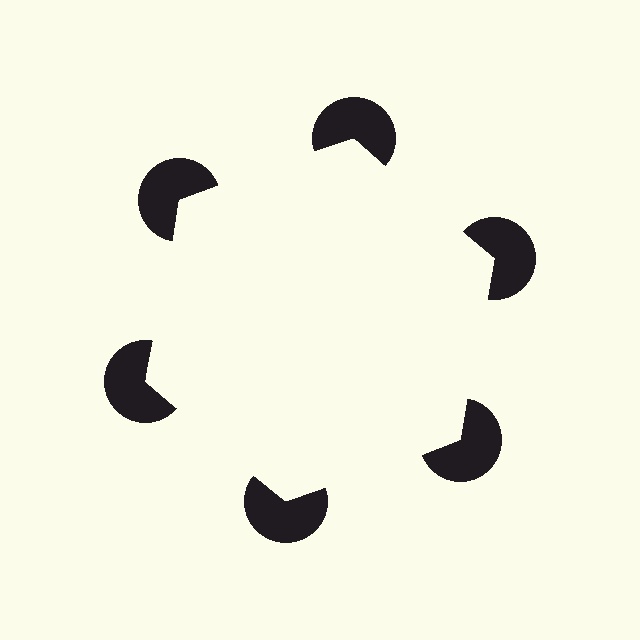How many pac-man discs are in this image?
There are 6 — one at each vertex of the illusory hexagon.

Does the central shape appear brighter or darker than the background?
It typically appears slightly brighter than the background, even though no actual brightness change is drawn.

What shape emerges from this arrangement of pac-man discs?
An illusory hexagon — its edges are inferred from the aligned wedge cuts in the pac-man discs, not physically drawn.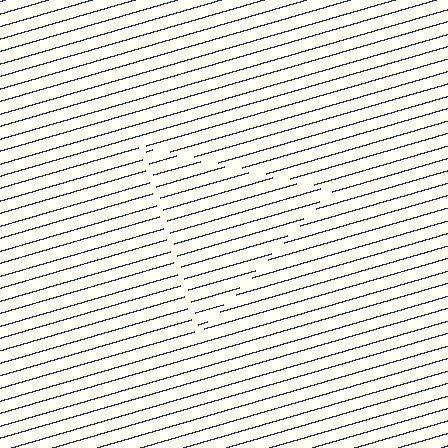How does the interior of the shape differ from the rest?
The interior of the shape contains the same grating, shifted by half a period — the contour is defined by the phase discontinuity where line-ends from the inner and outer gratings abut.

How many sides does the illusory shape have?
3 sides — the line-ends trace a triangle.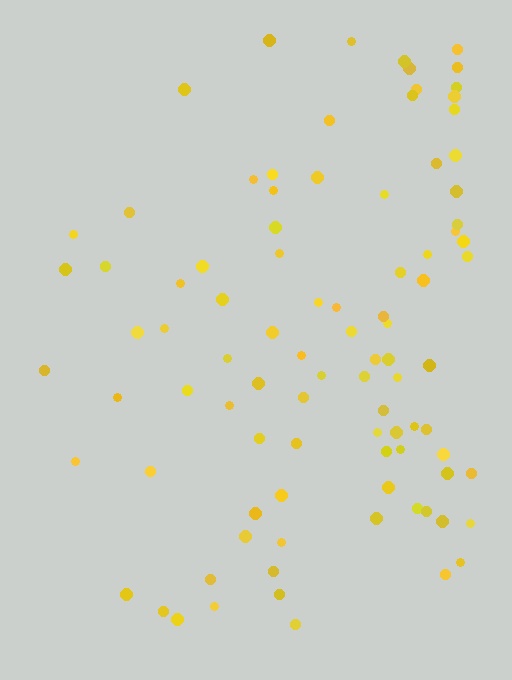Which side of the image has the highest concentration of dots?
The right.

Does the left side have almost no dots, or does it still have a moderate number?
Still a moderate number, just noticeably fewer than the right.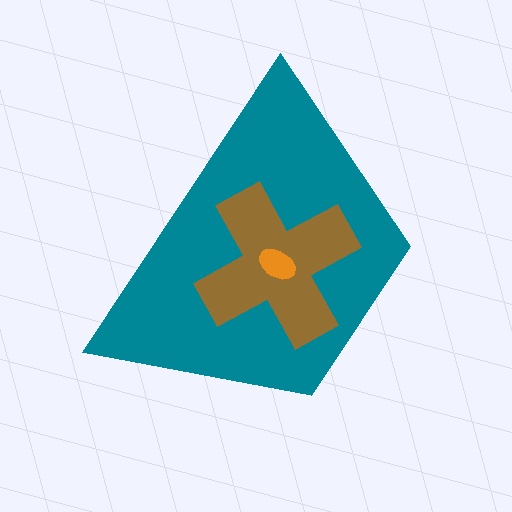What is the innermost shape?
The orange ellipse.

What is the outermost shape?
The teal trapezoid.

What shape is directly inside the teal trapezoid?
The brown cross.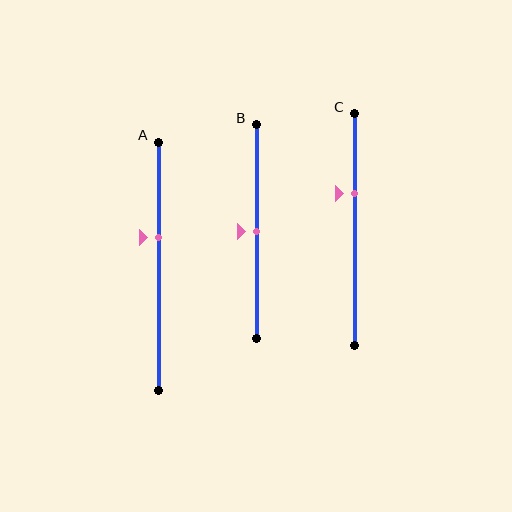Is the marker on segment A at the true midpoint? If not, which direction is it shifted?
No, the marker on segment A is shifted upward by about 12% of the segment length.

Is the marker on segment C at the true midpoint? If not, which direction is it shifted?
No, the marker on segment C is shifted upward by about 16% of the segment length.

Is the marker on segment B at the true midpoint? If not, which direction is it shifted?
Yes, the marker on segment B is at the true midpoint.